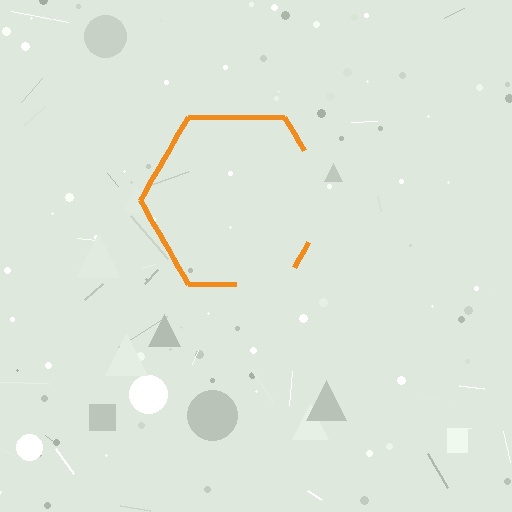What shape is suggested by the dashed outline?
The dashed outline suggests a hexagon.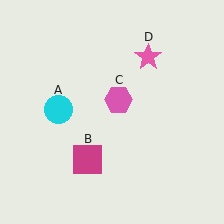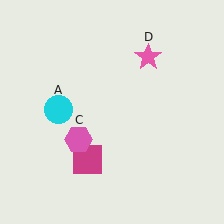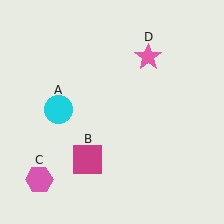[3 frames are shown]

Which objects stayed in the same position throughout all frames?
Cyan circle (object A) and magenta square (object B) and pink star (object D) remained stationary.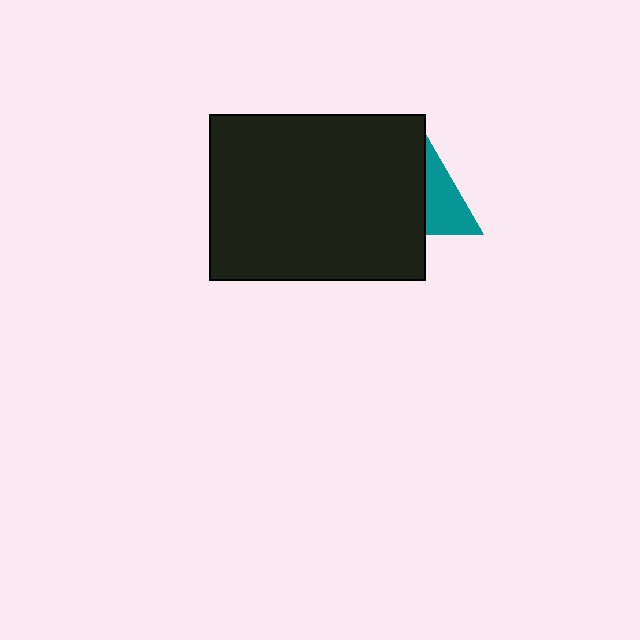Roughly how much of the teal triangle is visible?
A small part of it is visible (roughly 42%).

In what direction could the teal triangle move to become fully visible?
The teal triangle could move right. That would shift it out from behind the black rectangle entirely.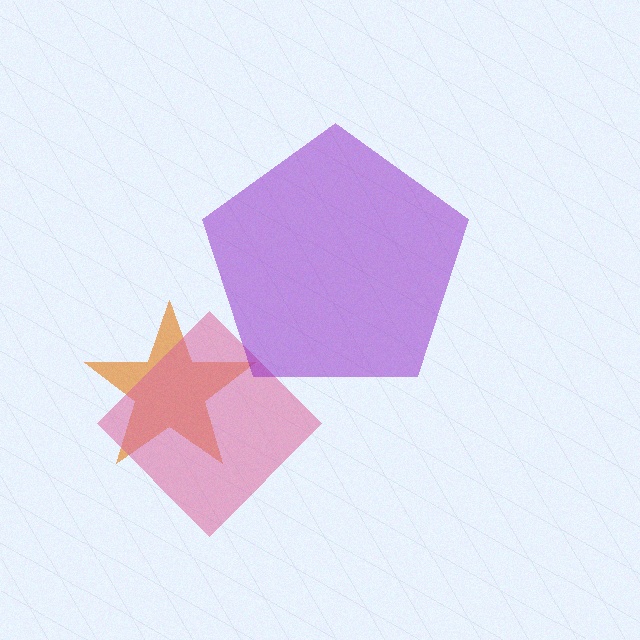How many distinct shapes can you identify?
There are 3 distinct shapes: an orange star, a pink diamond, a purple pentagon.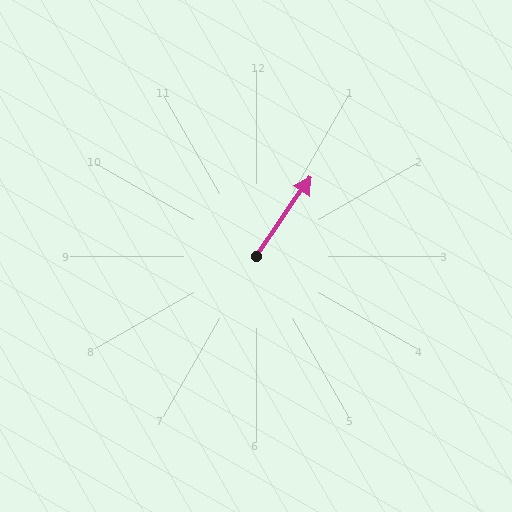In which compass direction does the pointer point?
Northeast.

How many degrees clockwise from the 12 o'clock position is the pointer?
Approximately 35 degrees.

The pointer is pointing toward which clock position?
Roughly 1 o'clock.